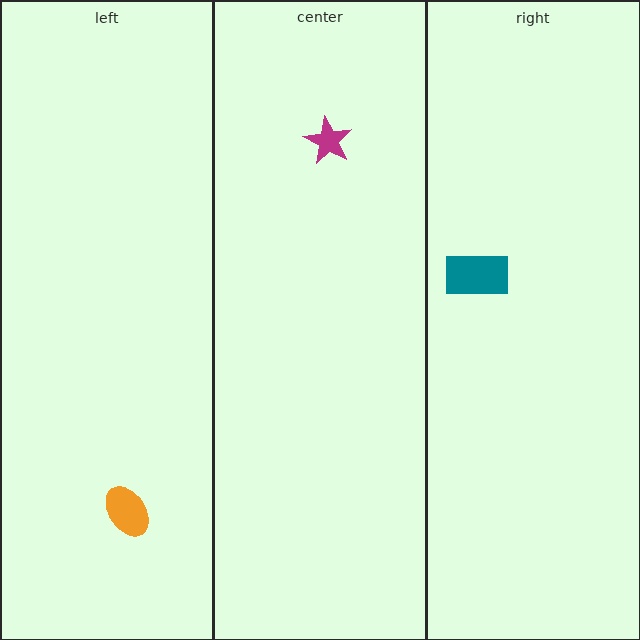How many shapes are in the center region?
1.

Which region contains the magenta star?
The center region.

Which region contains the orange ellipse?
The left region.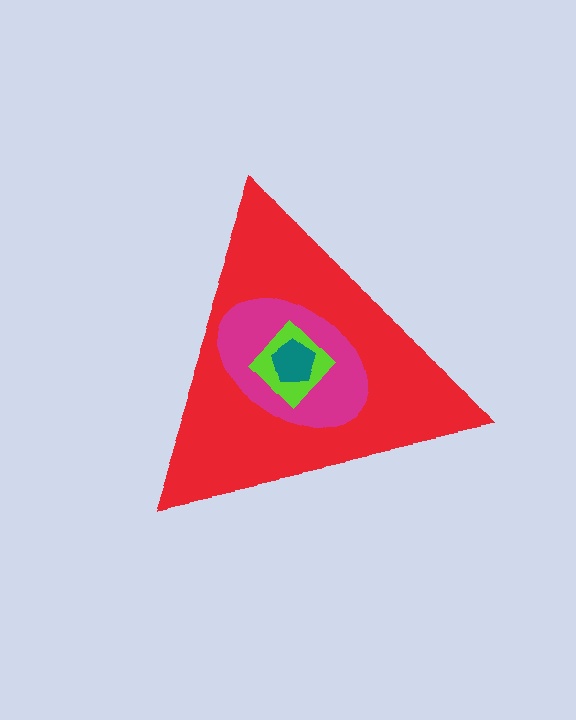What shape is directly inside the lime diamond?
The teal pentagon.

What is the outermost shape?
The red triangle.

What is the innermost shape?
The teal pentagon.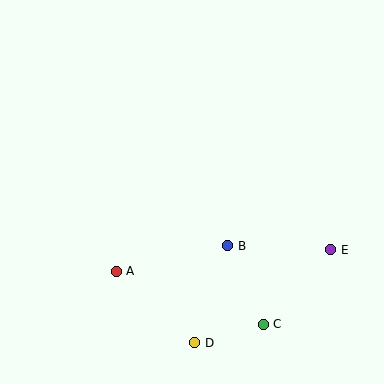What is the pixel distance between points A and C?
The distance between A and C is 156 pixels.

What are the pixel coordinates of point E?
Point E is at (331, 250).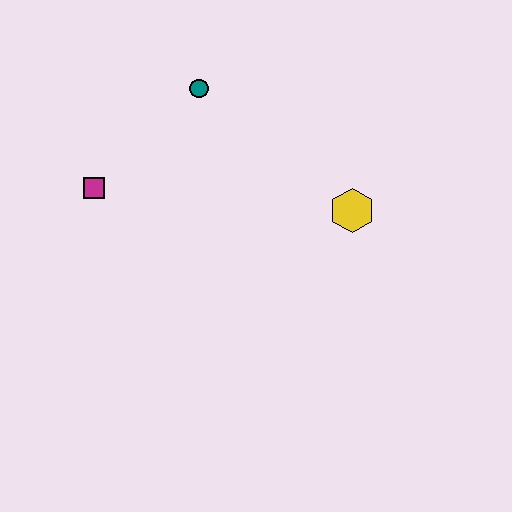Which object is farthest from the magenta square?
The yellow hexagon is farthest from the magenta square.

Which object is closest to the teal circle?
The magenta square is closest to the teal circle.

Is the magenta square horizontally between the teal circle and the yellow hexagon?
No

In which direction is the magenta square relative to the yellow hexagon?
The magenta square is to the left of the yellow hexagon.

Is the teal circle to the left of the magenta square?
No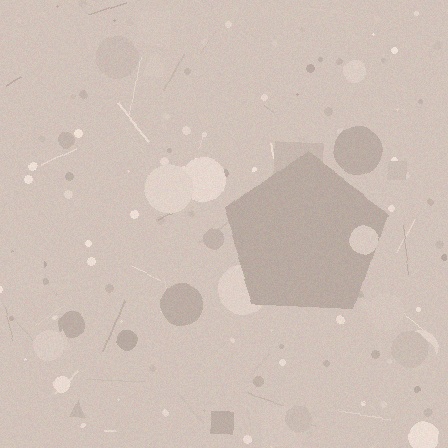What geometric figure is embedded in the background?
A pentagon is embedded in the background.